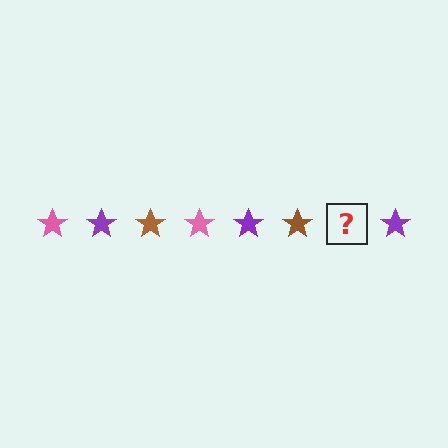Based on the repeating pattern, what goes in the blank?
The blank should be a pink star.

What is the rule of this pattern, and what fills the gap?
The rule is that the pattern cycles through pink, purple, brown stars. The gap should be filled with a pink star.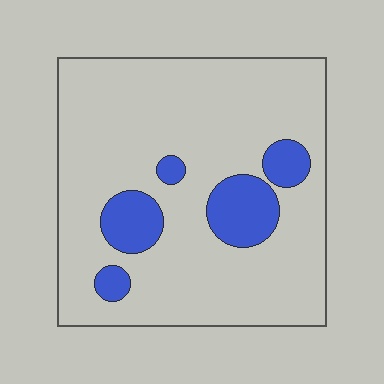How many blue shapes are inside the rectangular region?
5.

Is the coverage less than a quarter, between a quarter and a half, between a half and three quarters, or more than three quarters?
Less than a quarter.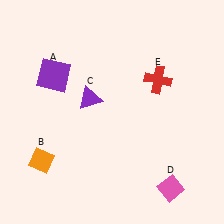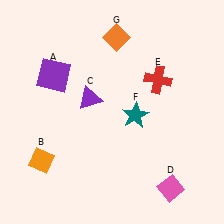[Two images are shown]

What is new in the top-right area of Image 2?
An orange diamond (G) was added in the top-right area of Image 2.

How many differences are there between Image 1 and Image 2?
There are 2 differences between the two images.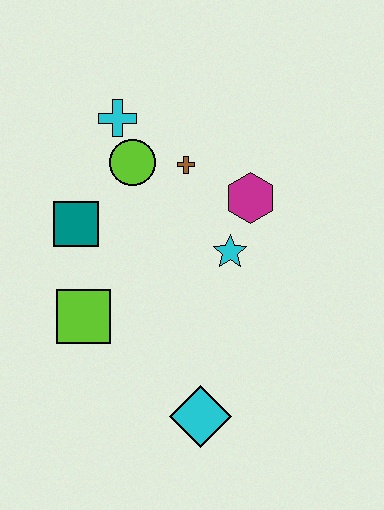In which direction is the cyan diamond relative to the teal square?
The cyan diamond is below the teal square.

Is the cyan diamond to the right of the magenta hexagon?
No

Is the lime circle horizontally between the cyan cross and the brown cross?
Yes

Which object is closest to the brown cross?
The lime circle is closest to the brown cross.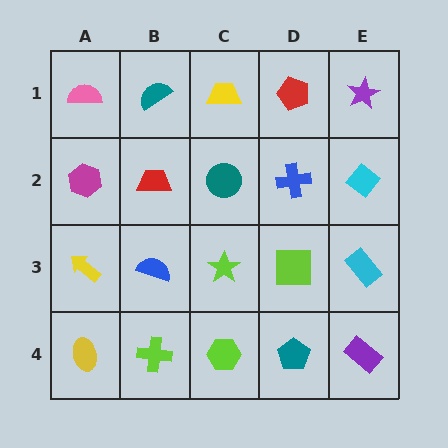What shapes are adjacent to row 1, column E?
A cyan diamond (row 2, column E), a red pentagon (row 1, column D).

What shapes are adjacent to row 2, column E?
A purple star (row 1, column E), a cyan rectangle (row 3, column E), a blue cross (row 2, column D).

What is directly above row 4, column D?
A lime square.